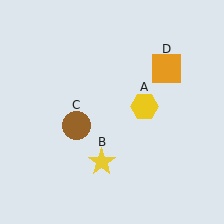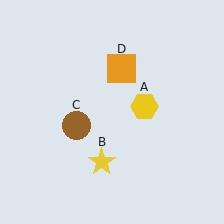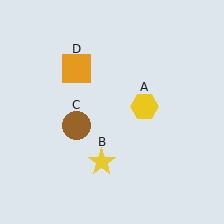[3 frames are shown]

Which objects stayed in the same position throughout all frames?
Yellow hexagon (object A) and yellow star (object B) and brown circle (object C) remained stationary.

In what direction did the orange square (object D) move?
The orange square (object D) moved left.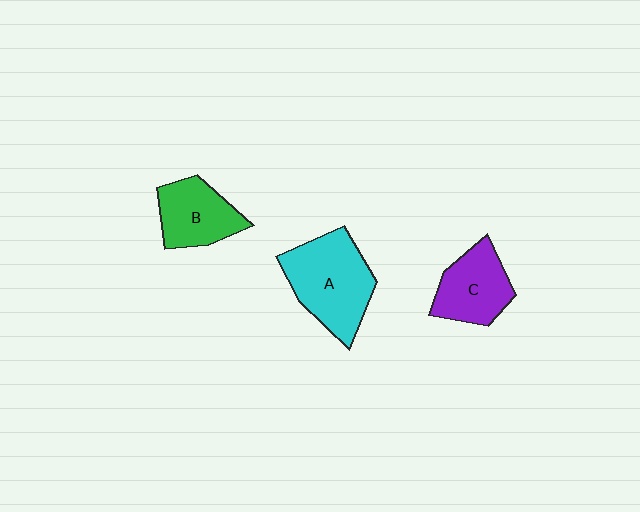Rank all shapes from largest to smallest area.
From largest to smallest: A (cyan), C (purple), B (green).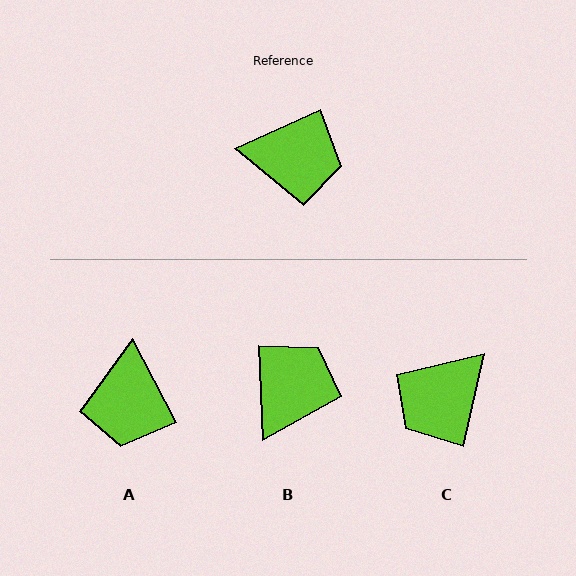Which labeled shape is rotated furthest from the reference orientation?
C, about 127 degrees away.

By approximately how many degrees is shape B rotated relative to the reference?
Approximately 68 degrees counter-clockwise.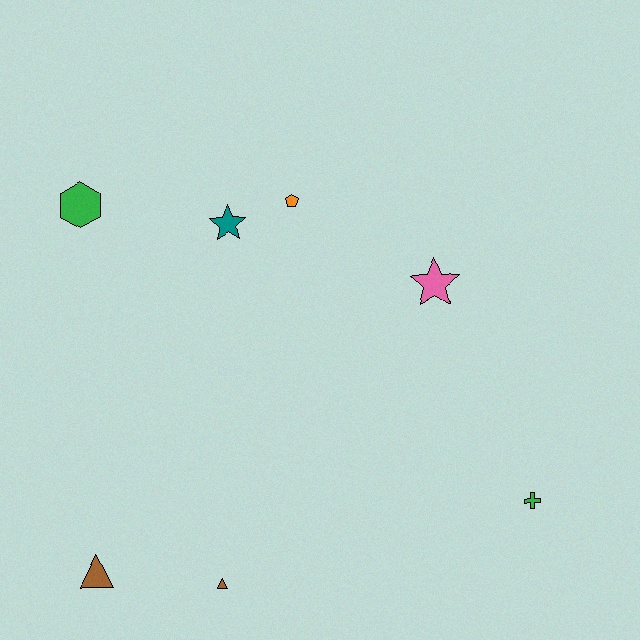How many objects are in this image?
There are 7 objects.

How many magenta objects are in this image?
There are no magenta objects.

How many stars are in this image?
There are 2 stars.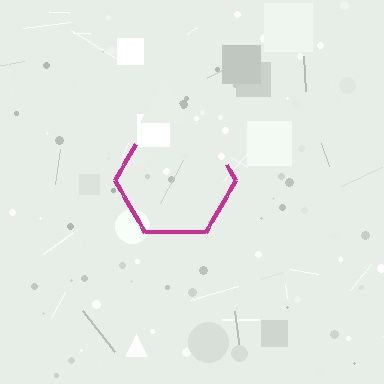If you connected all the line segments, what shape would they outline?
They would outline a hexagon.